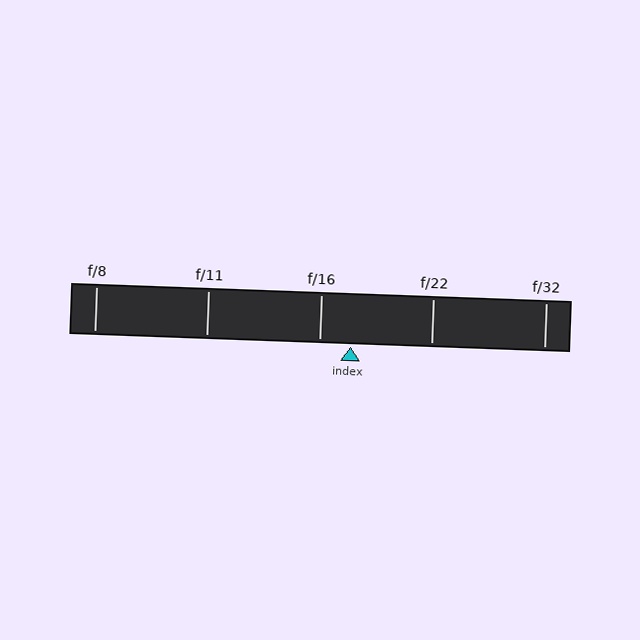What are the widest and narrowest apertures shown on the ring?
The widest aperture shown is f/8 and the narrowest is f/32.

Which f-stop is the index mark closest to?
The index mark is closest to f/16.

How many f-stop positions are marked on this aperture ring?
There are 5 f-stop positions marked.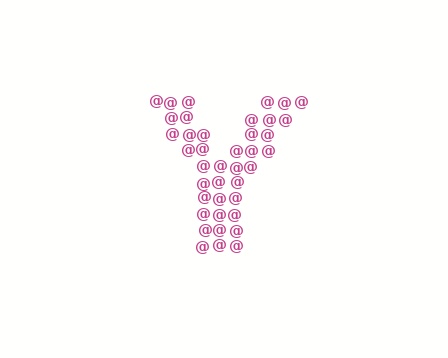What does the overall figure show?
The overall figure shows the letter Y.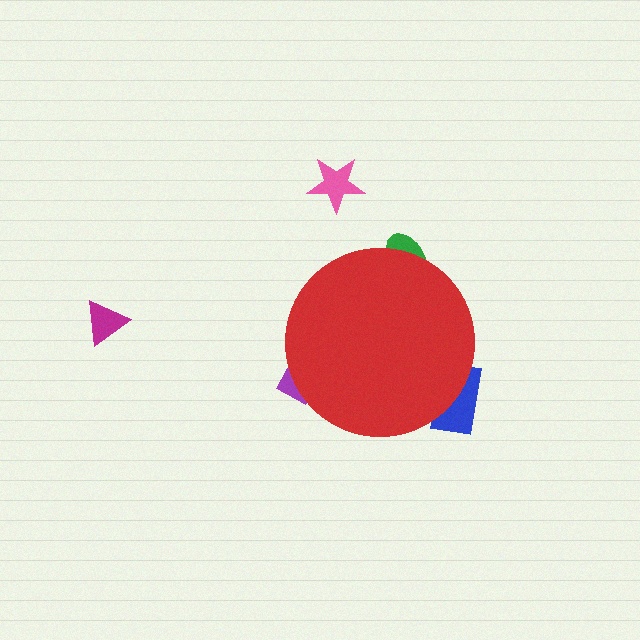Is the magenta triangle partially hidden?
No, the magenta triangle is fully visible.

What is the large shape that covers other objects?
A red circle.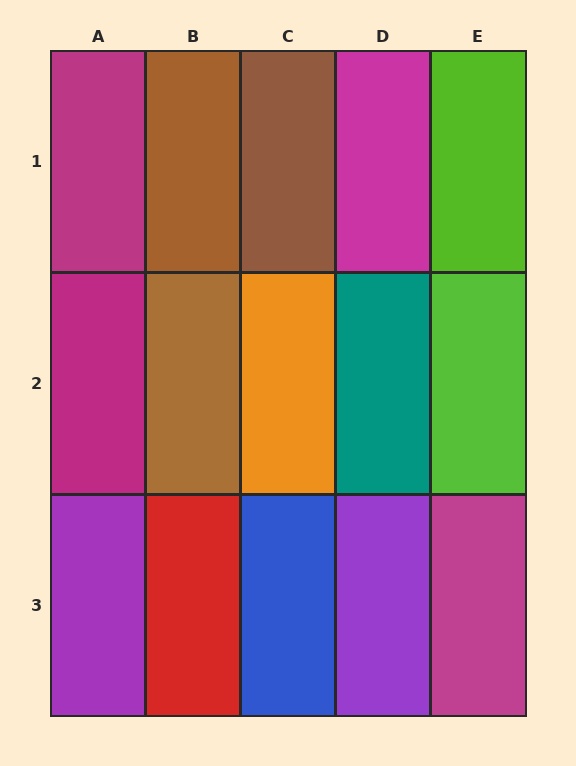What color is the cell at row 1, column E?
Lime.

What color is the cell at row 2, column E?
Lime.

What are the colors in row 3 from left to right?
Purple, red, blue, purple, magenta.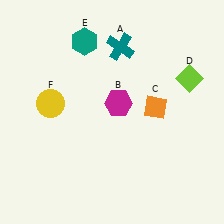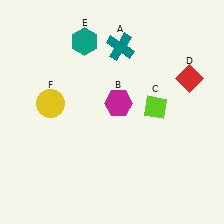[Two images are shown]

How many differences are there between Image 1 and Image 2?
There are 2 differences between the two images.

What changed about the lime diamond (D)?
In Image 1, D is lime. In Image 2, it changed to red.